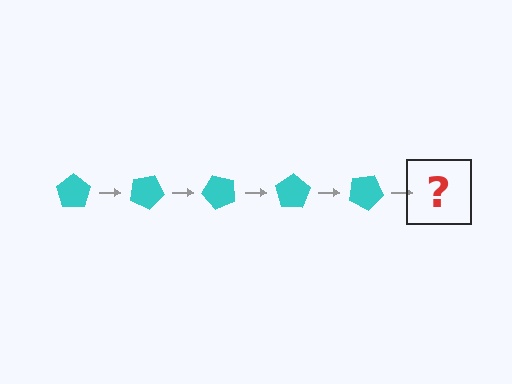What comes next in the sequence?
The next element should be a cyan pentagon rotated 125 degrees.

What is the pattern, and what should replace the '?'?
The pattern is that the pentagon rotates 25 degrees each step. The '?' should be a cyan pentagon rotated 125 degrees.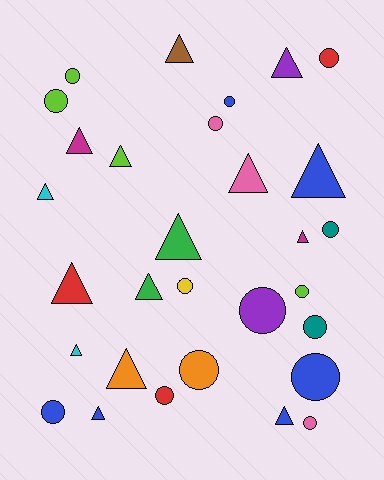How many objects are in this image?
There are 30 objects.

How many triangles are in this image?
There are 15 triangles.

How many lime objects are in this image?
There are 4 lime objects.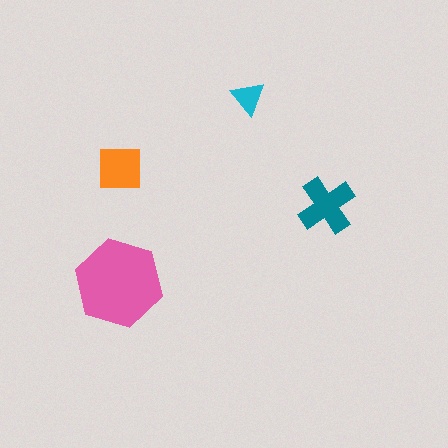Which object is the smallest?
The cyan triangle.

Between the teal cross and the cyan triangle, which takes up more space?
The teal cross.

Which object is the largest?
The pink hexagon.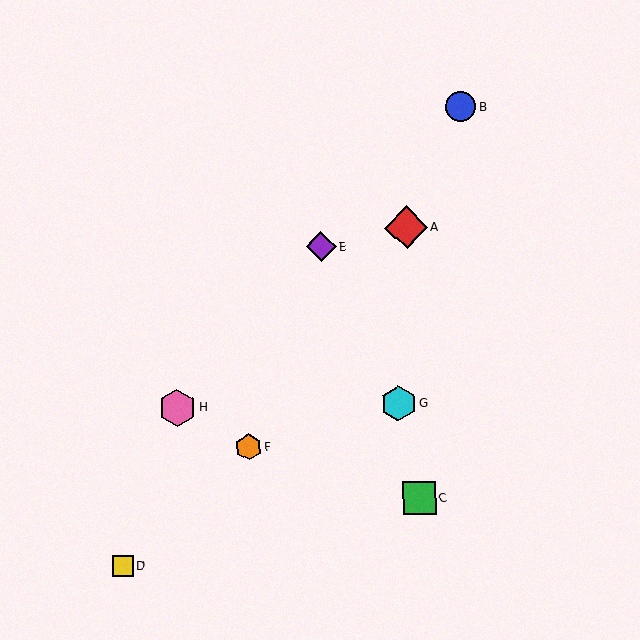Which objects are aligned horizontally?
Objects G, H are aligned horizontally.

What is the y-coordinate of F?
Object F is at y≈447.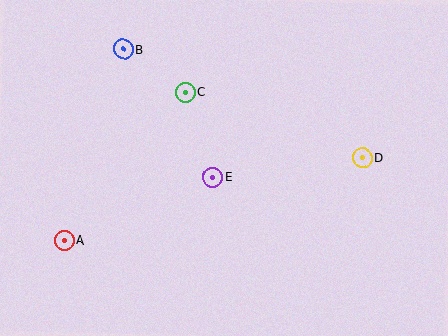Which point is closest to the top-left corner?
Point B is closest to the top-left corner.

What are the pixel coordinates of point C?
Point C is at (185, 92).